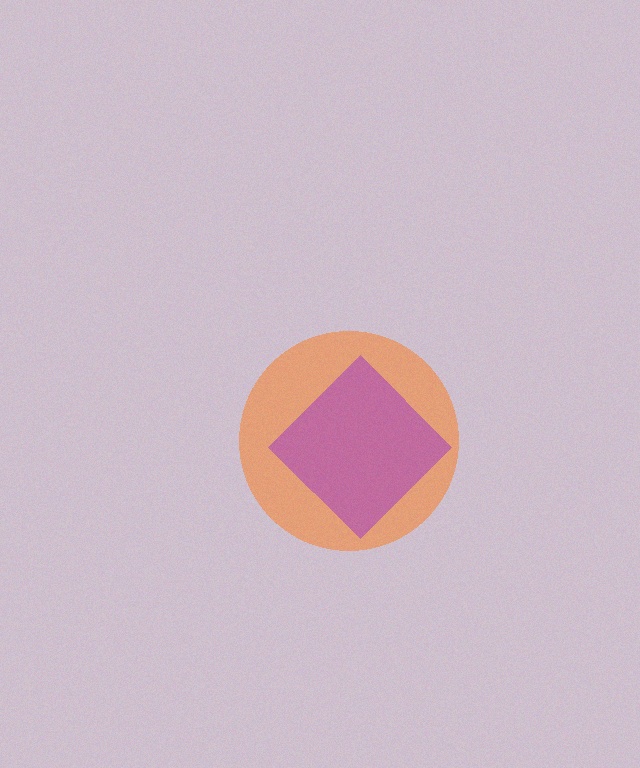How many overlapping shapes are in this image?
There are 2 overlapping shapes in the image.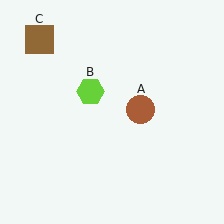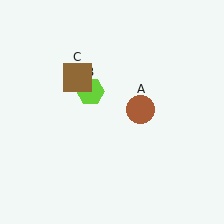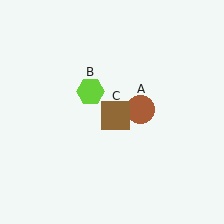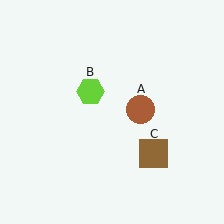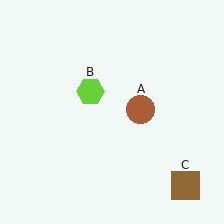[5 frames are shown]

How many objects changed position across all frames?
1 object changed position: brown square (object C).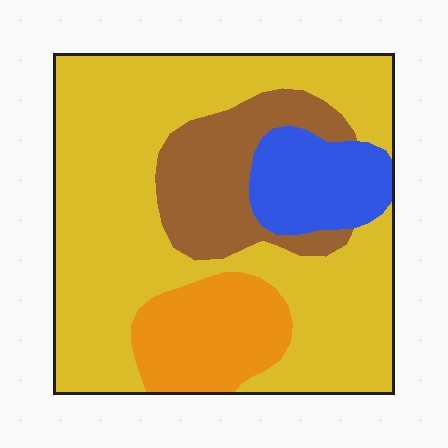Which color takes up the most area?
Yellow, at roughly 60%.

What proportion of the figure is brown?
Brown covers roughly 15% of the figure.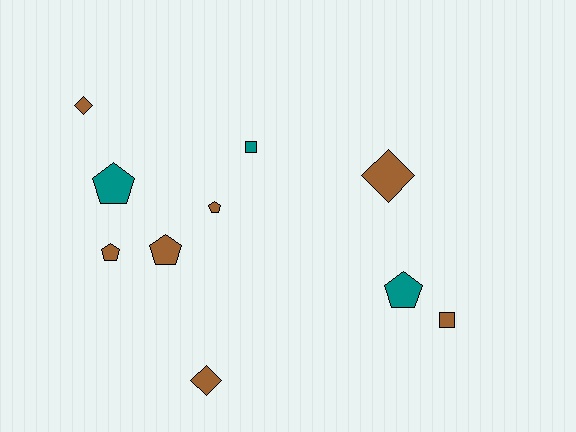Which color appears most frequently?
Brown, with 7 objects.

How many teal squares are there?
There is 1 teal square.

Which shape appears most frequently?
Pentagon, with 5 objects.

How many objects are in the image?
There are 10 objects.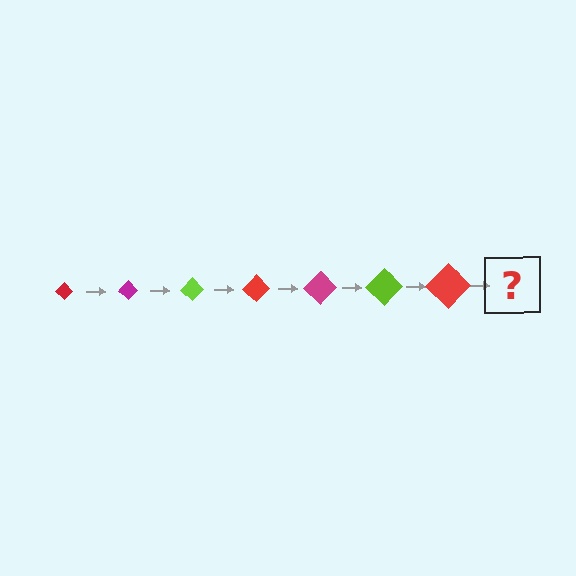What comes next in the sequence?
The next element should be a magenta diamond, larger than the previous one.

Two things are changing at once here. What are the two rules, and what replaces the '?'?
The two rules are that the diamond grows larger each step and the color cycles through red, magenta, and lime. The '?' should be a magenta diamond, larger than the previous one.